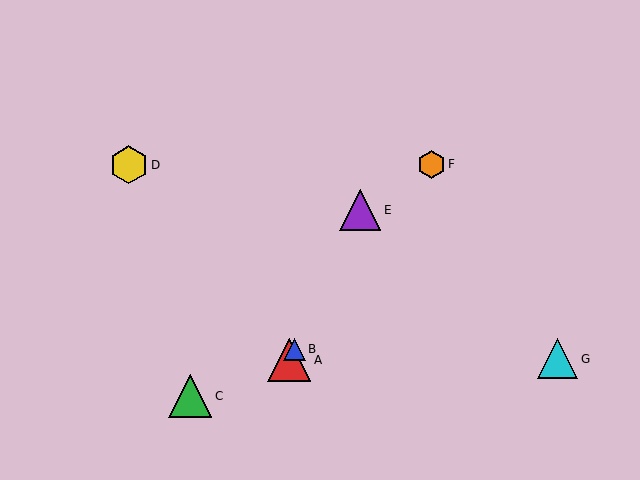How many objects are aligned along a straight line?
3 objects (A, B, E) are aligned along a straight line.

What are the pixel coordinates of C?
Object C is at (190, 396).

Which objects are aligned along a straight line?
Objects A, B, E are aligned along a straight line.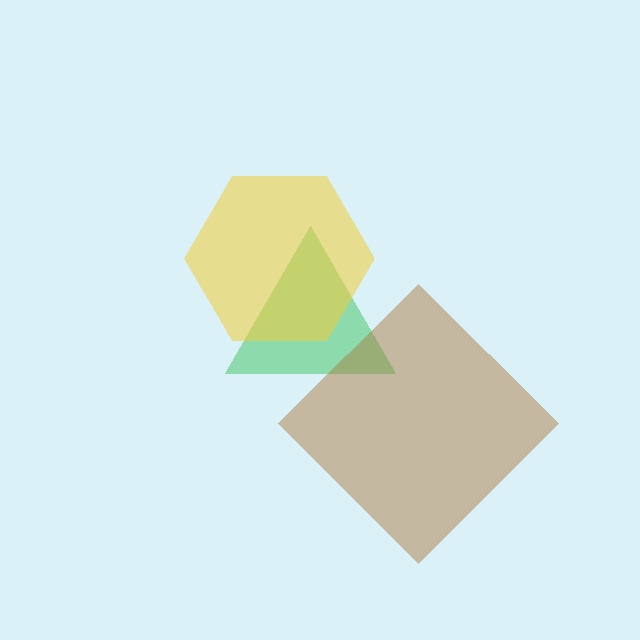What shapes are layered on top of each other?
The layered shapes are: a green triangle, a brown diamond, a yellow hexagon.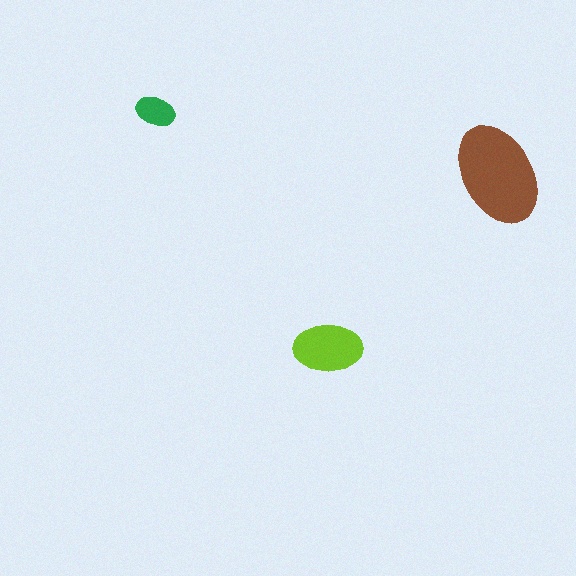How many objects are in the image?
There are 3 objects in the image.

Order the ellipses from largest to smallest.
the brown one, the lime one, the green one.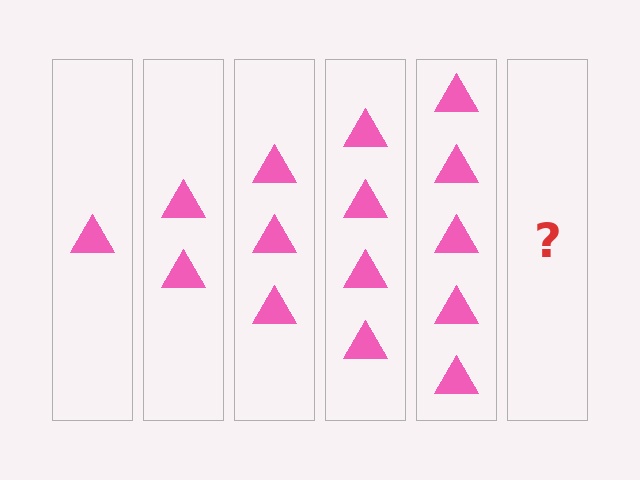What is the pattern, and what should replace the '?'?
The pattern is that each step adds one more triangle. The '?' should be 6 triangles.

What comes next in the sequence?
The next element should be 6 triangles.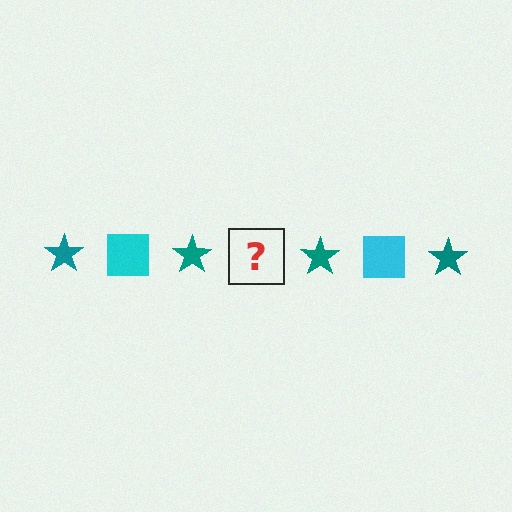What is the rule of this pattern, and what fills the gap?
The rule is that the pattern alternates between teal star and cyan square. The gap should be filled with a cyan square.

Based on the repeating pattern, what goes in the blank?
The blank should be a cyan square.